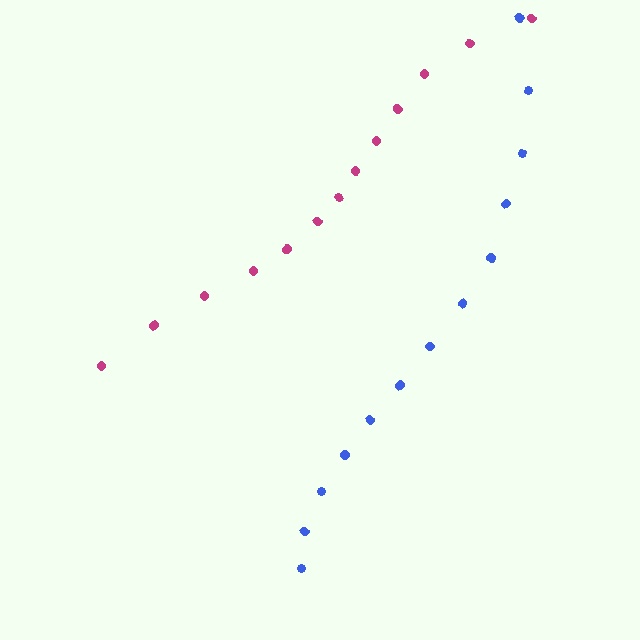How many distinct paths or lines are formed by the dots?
There are 2 distinct paths.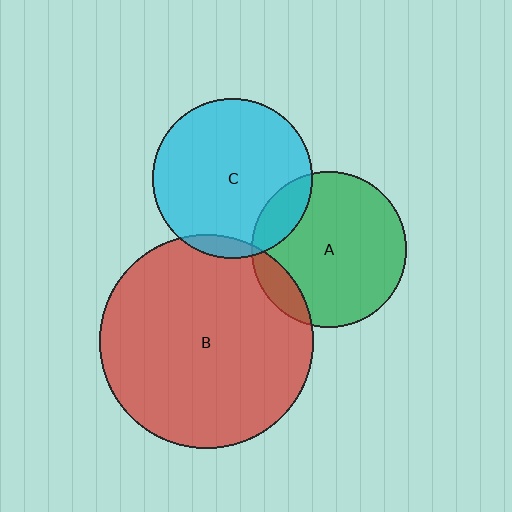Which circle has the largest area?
Circle B (red).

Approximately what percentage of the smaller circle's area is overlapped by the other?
Approximately 15%.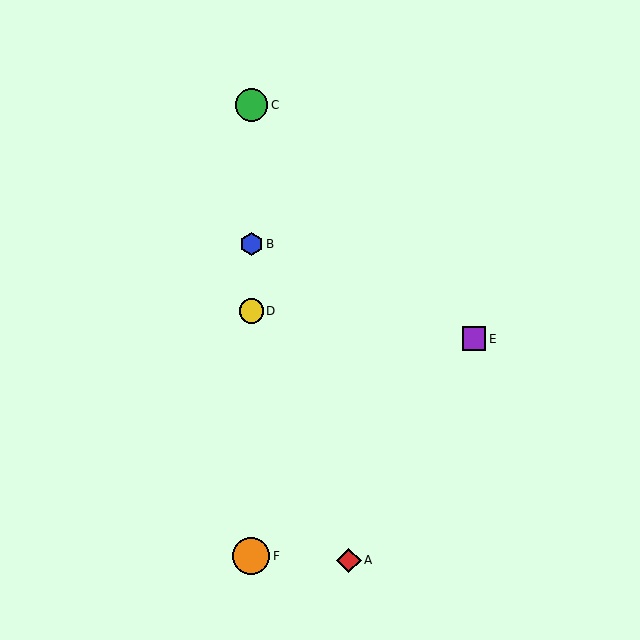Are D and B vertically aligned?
Yes, both are at x≈251.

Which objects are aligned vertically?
Objects B, C, D, F are aligned vertically.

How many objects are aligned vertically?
4 objects (B, C, D, F) are aligned vertically.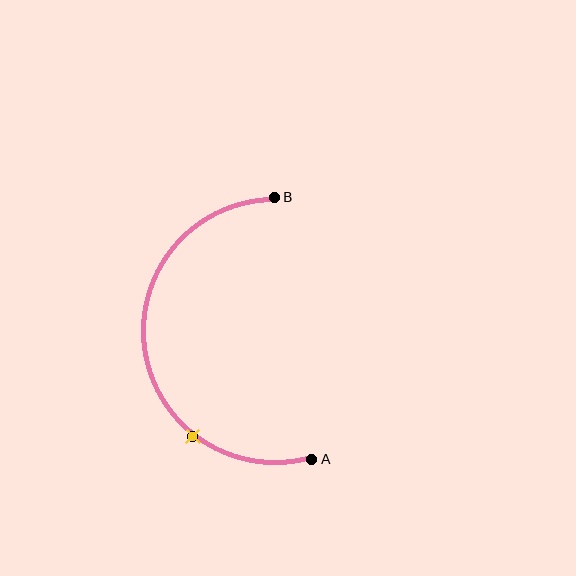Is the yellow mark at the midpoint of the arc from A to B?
No. The yellow mark lies on the arc but is closer to endpoint A. The arc midpoint would be at the point on the curve equidistant along the arc from both A and B.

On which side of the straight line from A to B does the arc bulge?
The arc bulges to the left of the straight line connecting A and B.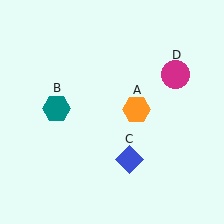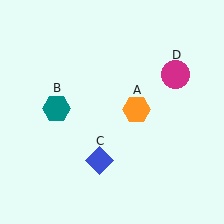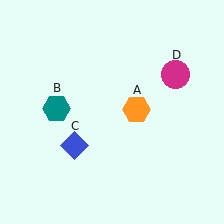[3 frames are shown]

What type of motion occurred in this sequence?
The blue diamond (object C) rotated clockwise around the center of the scene.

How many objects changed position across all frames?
1 object changed position: blue diamond (object C).